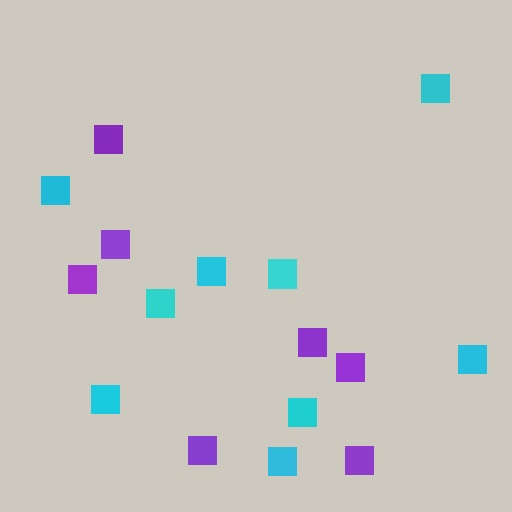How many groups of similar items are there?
There are 2 groups: one group of cyan squares (9) and one group of purple squares (7).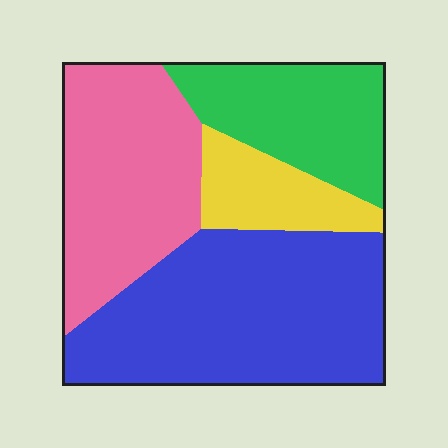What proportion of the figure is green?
Green takes up about one fifth (1/5) of the figure.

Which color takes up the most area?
Blue, at roughly 40%.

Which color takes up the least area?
Yellow, at roughly 10%.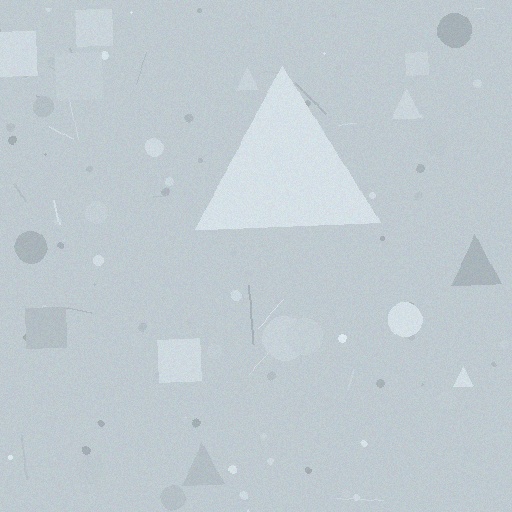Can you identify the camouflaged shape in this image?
The camouflaged shape is a triangle.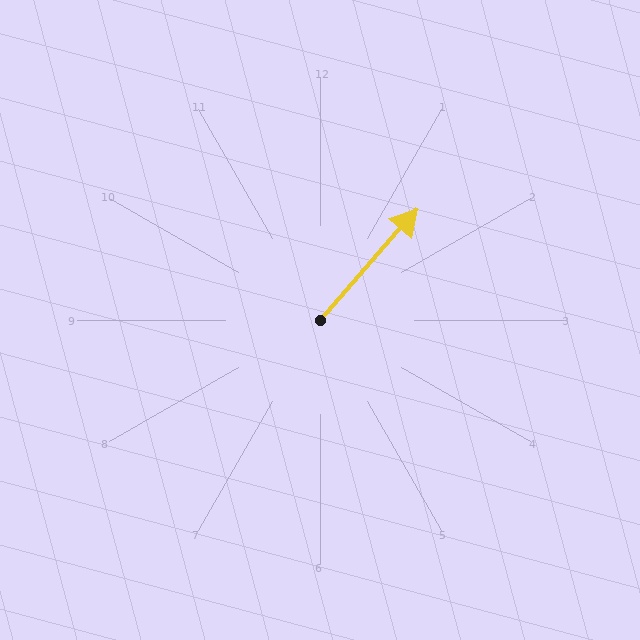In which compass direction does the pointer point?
Northeast.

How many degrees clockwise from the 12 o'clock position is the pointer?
Approximately 41 degrees.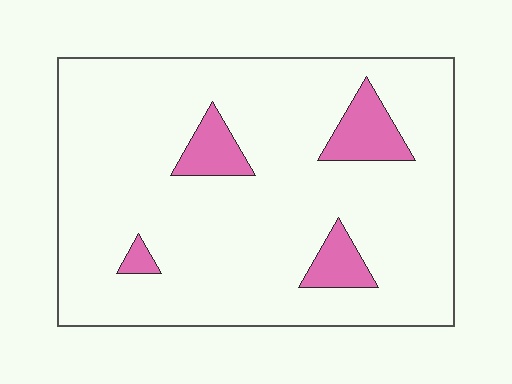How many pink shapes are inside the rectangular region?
4.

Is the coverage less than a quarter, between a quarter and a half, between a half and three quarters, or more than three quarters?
Less than a quarter.